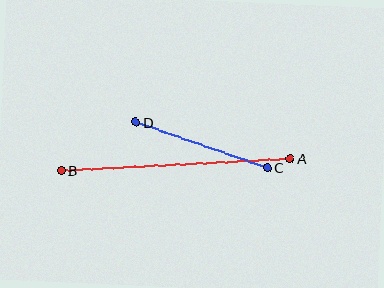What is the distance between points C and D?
The distance is approximately 139 pixels.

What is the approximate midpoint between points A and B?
The midpoint is at approximately (175, 165) pixels.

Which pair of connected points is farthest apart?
Points A and B are farthest apart.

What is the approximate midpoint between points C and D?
The midpoint is at approximately (202, 145) pixels.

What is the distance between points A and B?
The distance is approximately 230 pixels.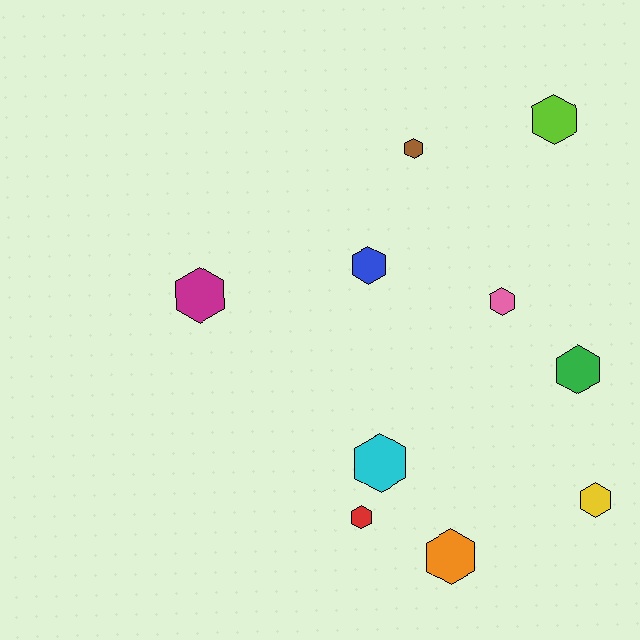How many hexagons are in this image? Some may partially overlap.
There are 10 hexagons.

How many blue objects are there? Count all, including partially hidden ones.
There is 1 blue object.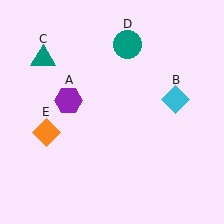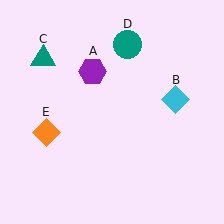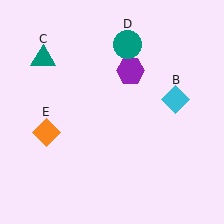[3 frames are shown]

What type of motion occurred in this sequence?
The purple hexagon (object A) rotated clockwise around the center of the scene.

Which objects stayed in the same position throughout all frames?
Cyan diamond (object B) and teal triangle (object C) and teal circle (object D) and orange diamond (object E) remained stationary.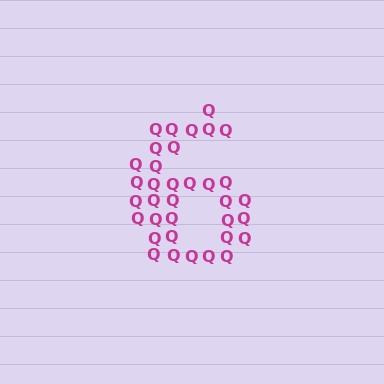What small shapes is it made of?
It is made of small letter Q's.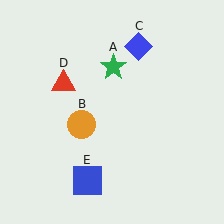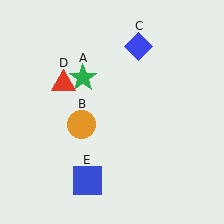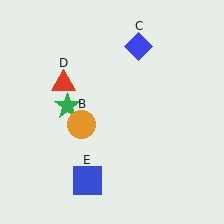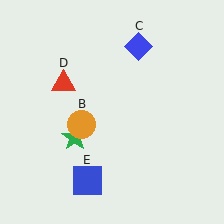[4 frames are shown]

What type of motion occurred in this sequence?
The green star (object A) rotated counterclockwise around the center of the scene.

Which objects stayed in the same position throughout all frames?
Orange circle (object B) and blue diamond (object C) and red triangle (object D) and blue square (object E) remained stationary.